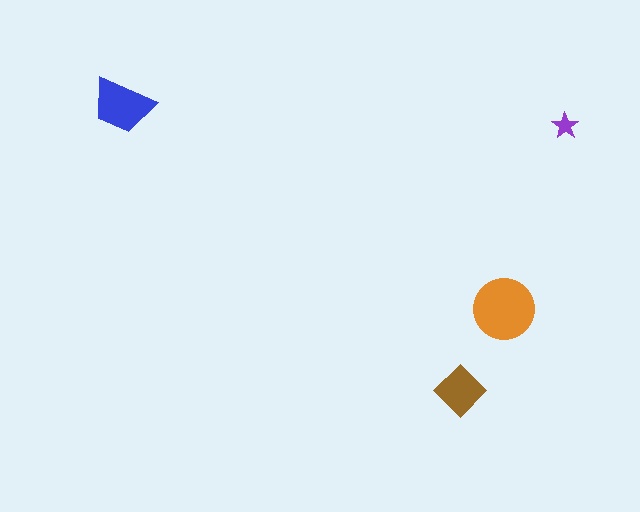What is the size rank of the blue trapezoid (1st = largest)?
2nd.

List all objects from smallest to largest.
The purple star, the brown diamond, the blue trapezoid, the orange circle.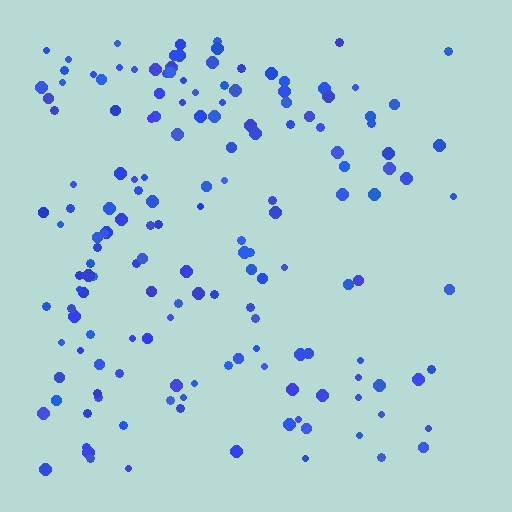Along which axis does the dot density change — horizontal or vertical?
Horizontal.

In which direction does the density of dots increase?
From right to left, with the left side densest.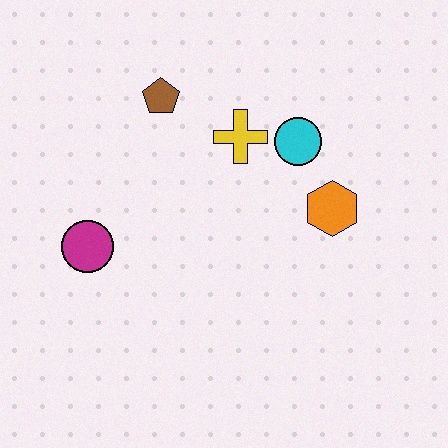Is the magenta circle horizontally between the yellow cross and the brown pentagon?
No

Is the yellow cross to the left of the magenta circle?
No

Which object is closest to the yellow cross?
The cyan circle is closest to the yellow cross.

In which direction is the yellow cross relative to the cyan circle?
The yellow cross is to the left of the cyan circle.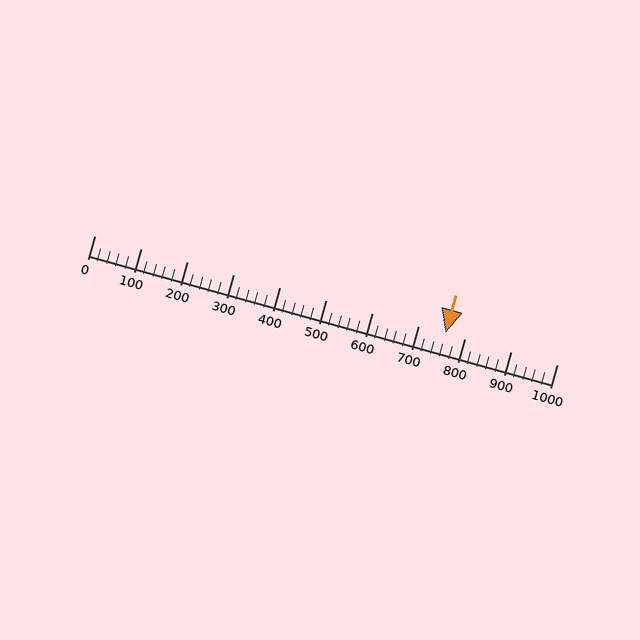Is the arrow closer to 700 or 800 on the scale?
The arrow is closer to 800.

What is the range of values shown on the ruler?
The ruler shows values from 0 to 1000.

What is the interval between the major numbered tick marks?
The major tick marks are spaced 100 units apart.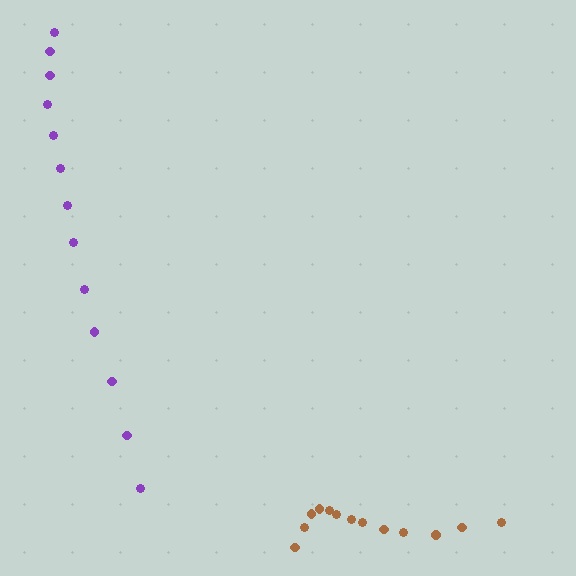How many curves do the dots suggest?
There are 2 distinct paths.